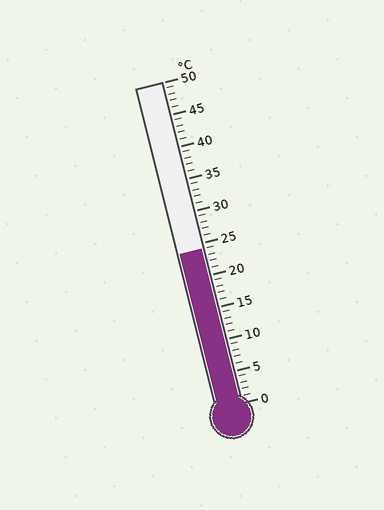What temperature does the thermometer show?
The thermometer shows approximately 24°C.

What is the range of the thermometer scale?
The thermometer scale ranges from 0°C to 50°C.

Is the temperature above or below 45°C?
The temperature is below 45°C.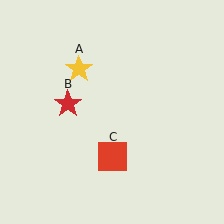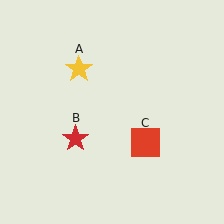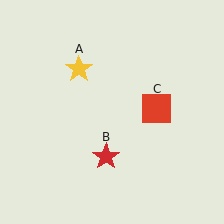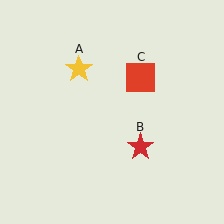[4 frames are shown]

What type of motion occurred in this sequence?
The red star (object B), red square (object C) rotated counterclockwise around the center of the scene.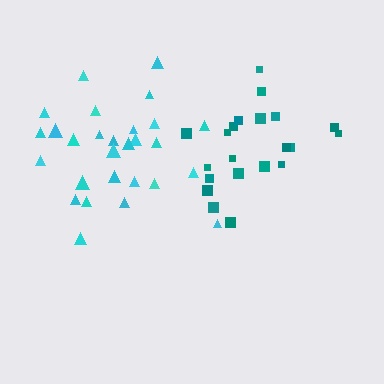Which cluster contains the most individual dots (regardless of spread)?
Cyan (28).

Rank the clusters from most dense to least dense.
cyan, teal.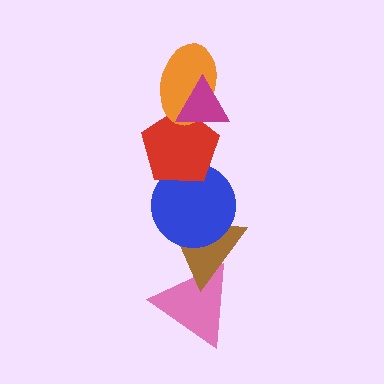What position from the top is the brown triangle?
The brown triangle is 5th from the top.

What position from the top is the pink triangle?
The pink triangle is 6th from the top.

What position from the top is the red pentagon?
The red pentagon is 3rd from the top.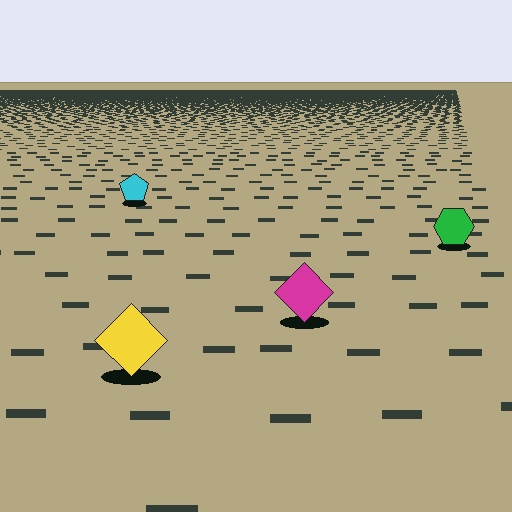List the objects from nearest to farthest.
From nearest to farthest: the yellow diamond, the magenta diamond, the green hexagon, the cyan pentagon.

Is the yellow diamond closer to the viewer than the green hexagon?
Yes. The yellow diamond is closer — you can tell from the texture gradient: the ground texture is coarser near it.